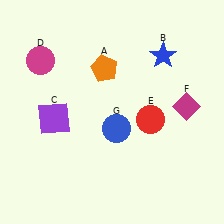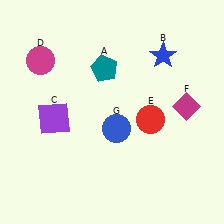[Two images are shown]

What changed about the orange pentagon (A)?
In Image 1, A is orange. In Image 2, it changed to teal.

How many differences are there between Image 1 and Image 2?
There is 1 difference between the two images.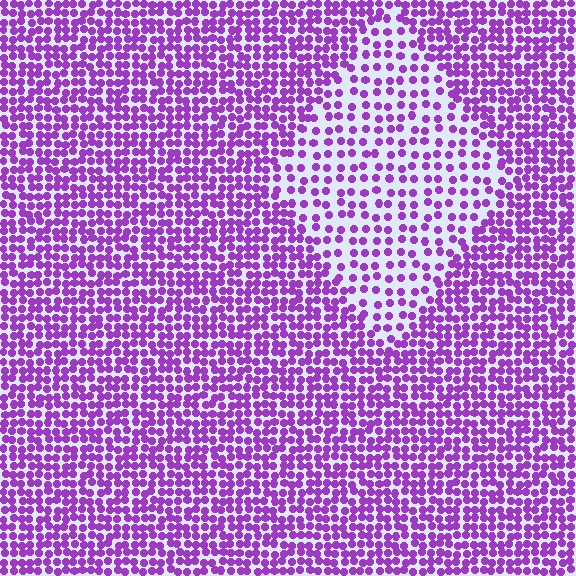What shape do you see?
I see a diamond.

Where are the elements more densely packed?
The elements are more densely packed outside the diamond boundary.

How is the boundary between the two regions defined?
The boundary is defined by a change in element density (approximately 2.0x ratio). All elements are the same color, size, and shape.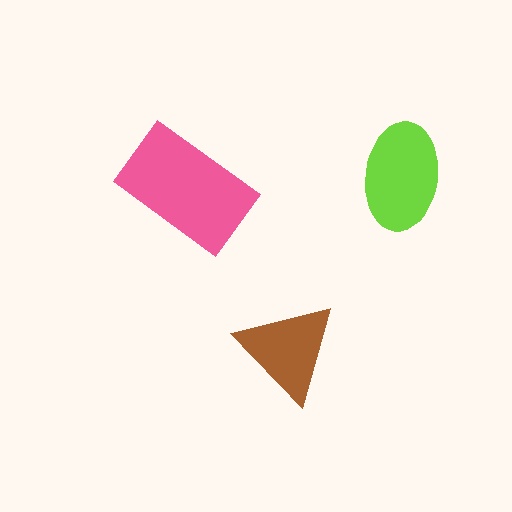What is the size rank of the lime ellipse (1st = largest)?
2nd.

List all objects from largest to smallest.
The pink rectangle, the lime ellipse, the brown triangle.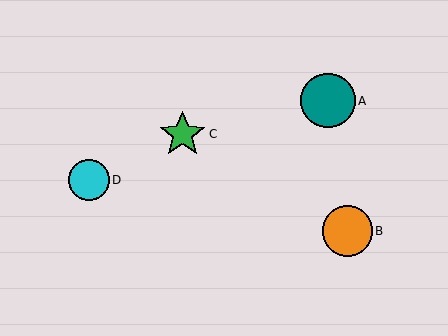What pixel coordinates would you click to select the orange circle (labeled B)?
Click at (347, 231) to select the orange circle B.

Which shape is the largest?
The teal circle (labeled A) is the largest.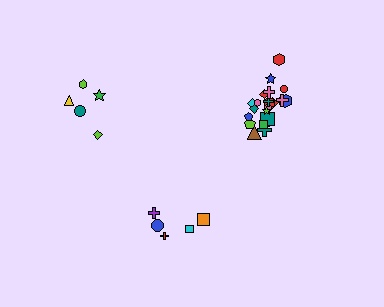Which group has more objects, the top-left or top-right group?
The top-right group.